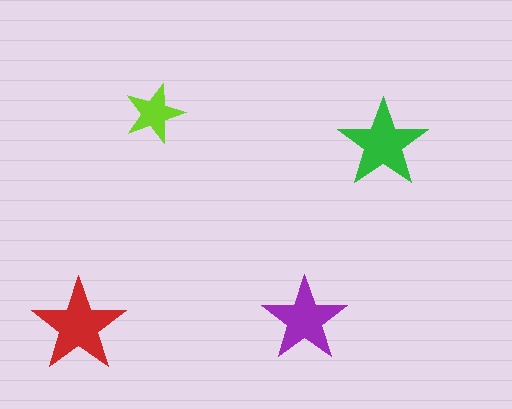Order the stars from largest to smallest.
the red one, the green one, the purple one, the lime one.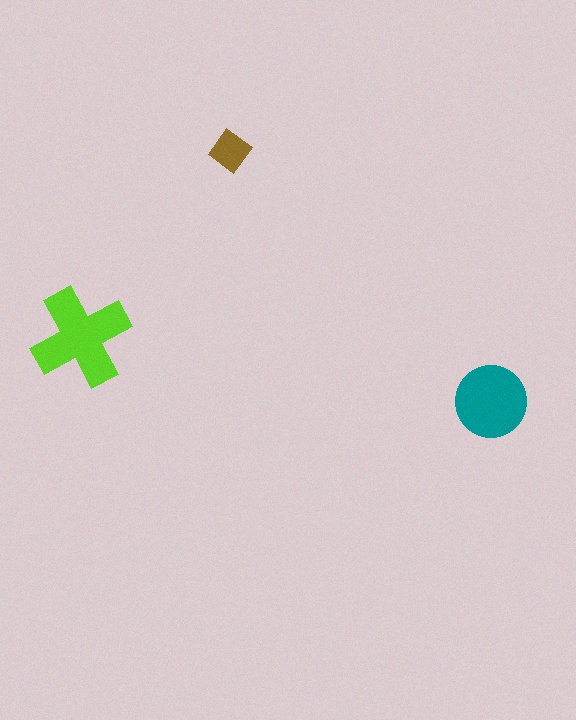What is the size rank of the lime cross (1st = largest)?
1st.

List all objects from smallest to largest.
The brown diamond, the teal circle, the lime cross.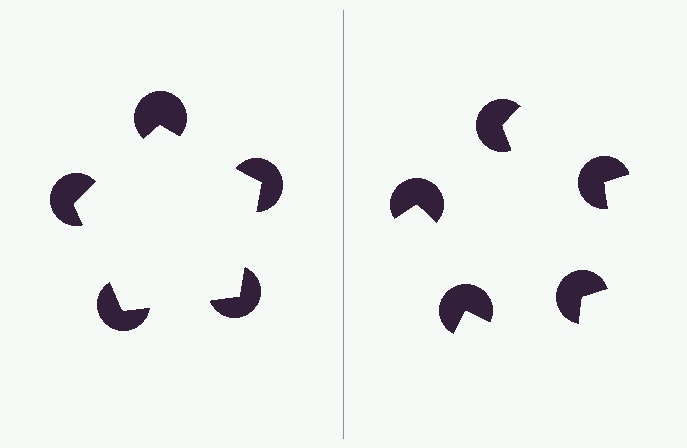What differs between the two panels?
The pac-man discs are positioned identically on both sides; only the wedge orientations differ. On the left they align to a pentagon; on the right they are misaligned.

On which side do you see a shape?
An illusory pentagon appears on the left side. On the right side the wedge cuts are rotated, so no coherent shape forms.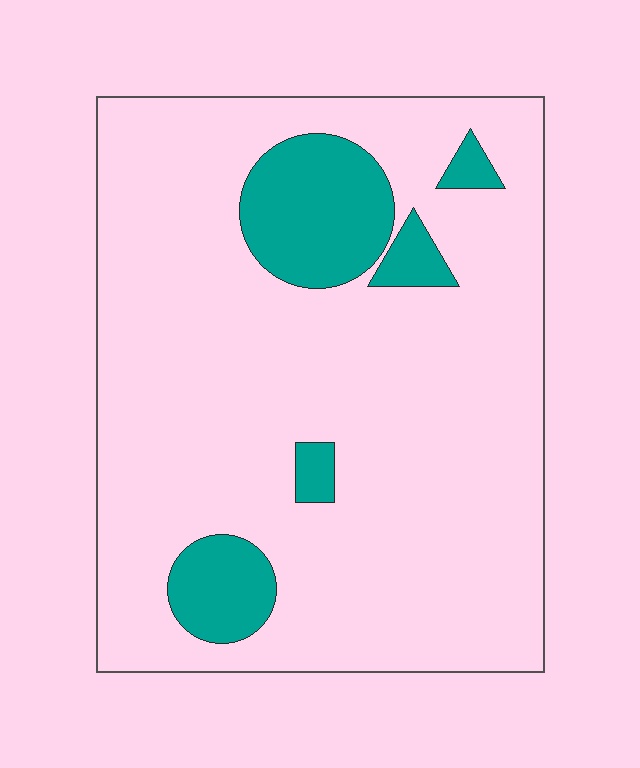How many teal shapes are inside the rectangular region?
5.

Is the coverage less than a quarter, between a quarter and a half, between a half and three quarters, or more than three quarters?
Less than a quarter.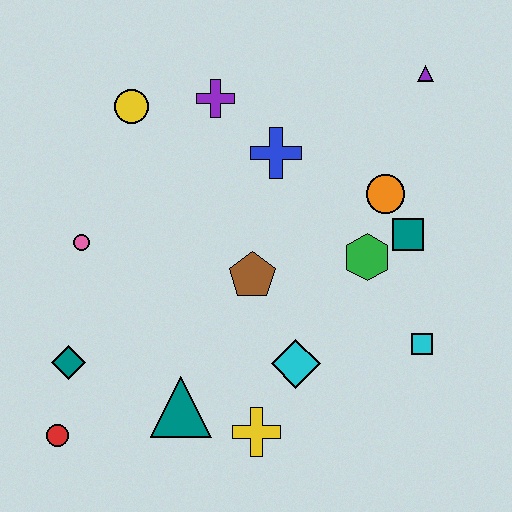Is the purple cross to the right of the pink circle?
Yes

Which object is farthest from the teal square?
The red circle is farthest from the teal square.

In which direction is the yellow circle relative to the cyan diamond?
The yellow circle is above the cyan diamond.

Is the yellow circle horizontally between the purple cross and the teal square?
No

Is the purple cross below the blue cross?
No